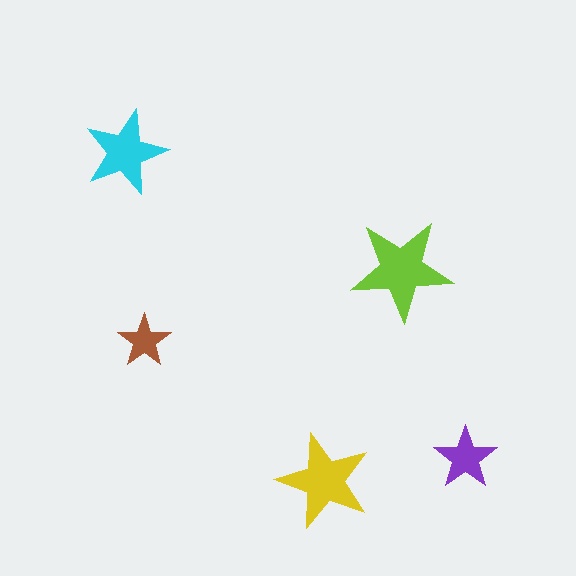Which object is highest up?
The cyan star is topmost.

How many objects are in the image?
There are 5 objects in the image.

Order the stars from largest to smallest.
the lime one, the yellow one, the cyan one, the purple one, the brown one.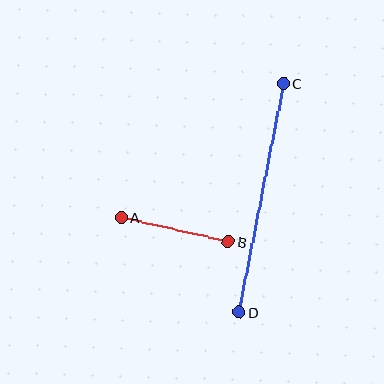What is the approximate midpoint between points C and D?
The midpoint is at approximately (261, 198) pixels.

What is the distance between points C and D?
The distance is approximately 233 pixels.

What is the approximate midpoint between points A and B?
The midpoint is at approximately (175, 230) pixels.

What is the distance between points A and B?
The distance is approximately 109 pixels.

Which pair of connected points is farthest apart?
Points C and D are farthest apart.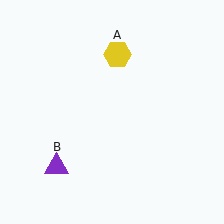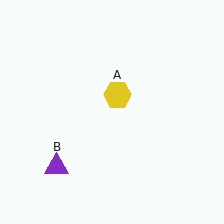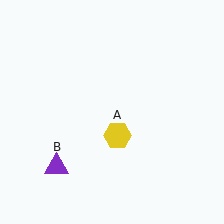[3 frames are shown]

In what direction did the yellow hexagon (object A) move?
The yellow hexagon (object A) moved down.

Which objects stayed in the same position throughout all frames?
Purple triangle (object B) remained stationary.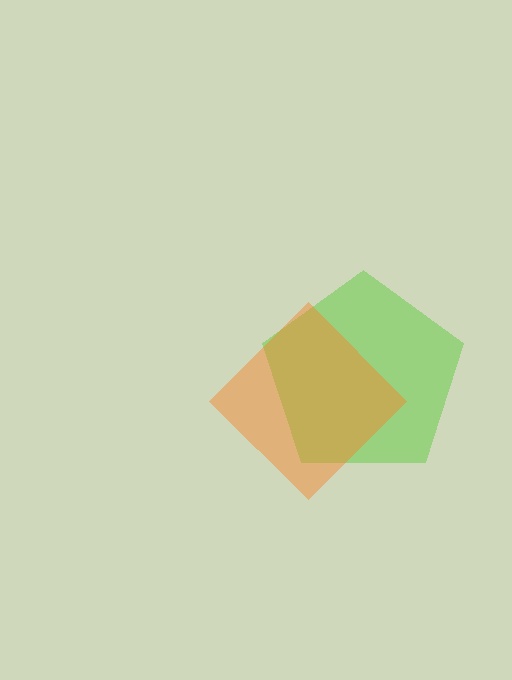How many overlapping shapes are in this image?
There are 2 overlapping shapes in the image.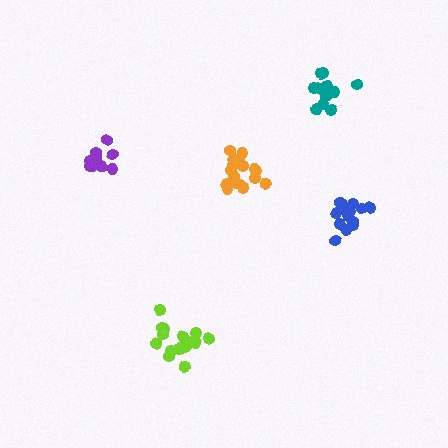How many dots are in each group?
Group 1: 17 dots, Group 2: 15 dots, Group 3: 12 dots, Group 4: 12 dots, Group 5: 17 dots (73 total).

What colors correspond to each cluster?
The clusters are colored: orange, blue, purple, teal, lime.